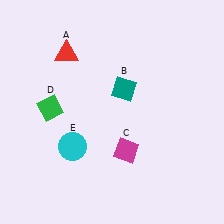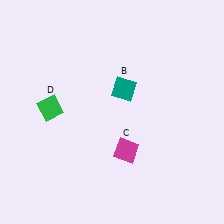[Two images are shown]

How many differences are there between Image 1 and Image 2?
There are 2 differences between the two images.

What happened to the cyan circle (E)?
The cyan circle (E) was removed in Image 2. It was in the bottom-left area of Image 1.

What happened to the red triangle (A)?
The red triangle (A) was removed in Image 2. It was in the top-left area of Image 1.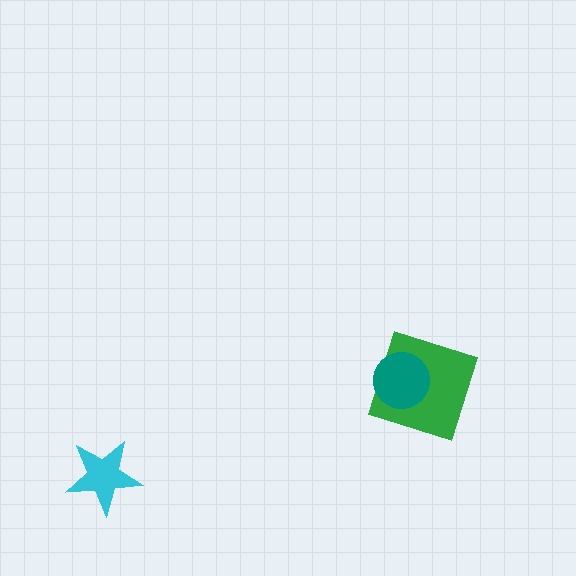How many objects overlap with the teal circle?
1 object overlaps with the teal circle.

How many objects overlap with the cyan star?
0 objects overlap with the cyan star.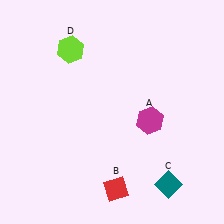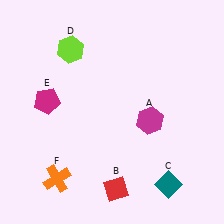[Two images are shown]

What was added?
A magenta pentagon (E), an orange cross (F) were added in Image 2.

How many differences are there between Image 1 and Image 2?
There are 2 differences between the two images.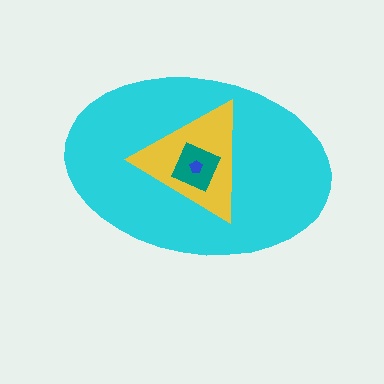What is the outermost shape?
The cyan ellipse.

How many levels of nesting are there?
4.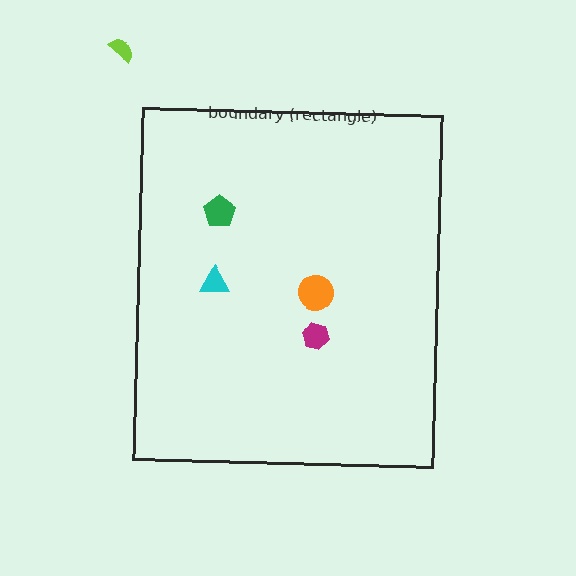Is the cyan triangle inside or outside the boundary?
Inside.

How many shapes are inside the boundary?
4 inside, 1 outside.